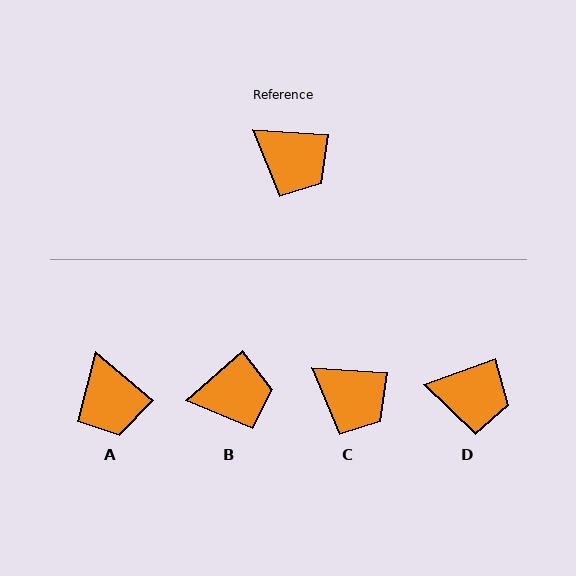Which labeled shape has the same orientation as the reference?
C.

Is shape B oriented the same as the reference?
No, it is off by about 45 degrees.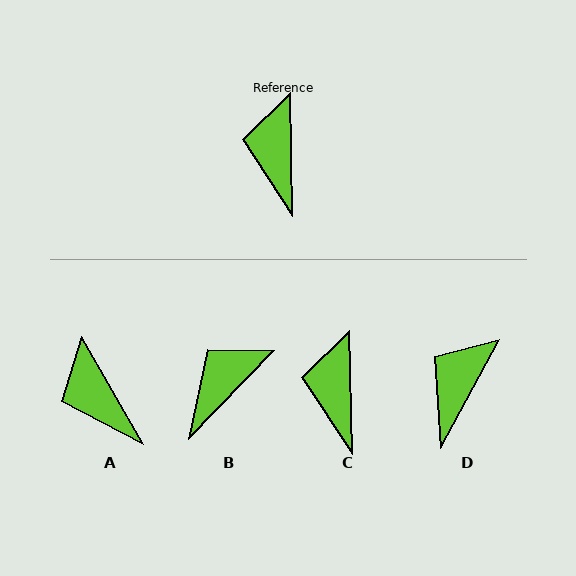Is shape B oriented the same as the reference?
No, it is off by about 45 degrees.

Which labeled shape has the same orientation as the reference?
C.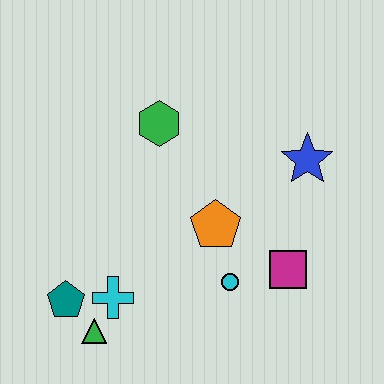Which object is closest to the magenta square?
The cyan circle is closest to the magenta square.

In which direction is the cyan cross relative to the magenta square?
The cyan cross is to the left of the magenta square.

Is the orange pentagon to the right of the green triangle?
Yes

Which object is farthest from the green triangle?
The blue star is farthest from the green triangle.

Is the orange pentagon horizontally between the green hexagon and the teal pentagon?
No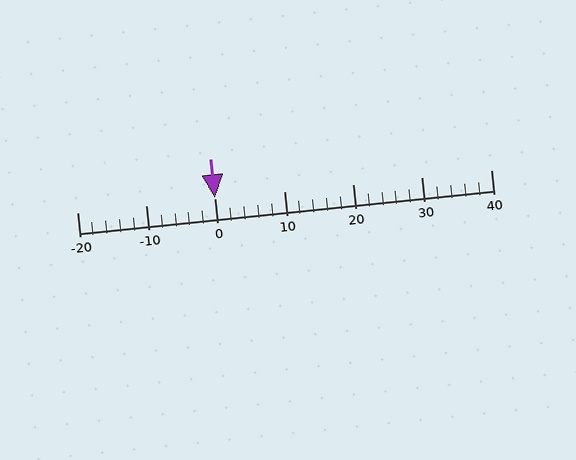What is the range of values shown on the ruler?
The ruler shows values from -20 to 40.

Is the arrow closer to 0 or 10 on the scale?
The arrow is closer to 0.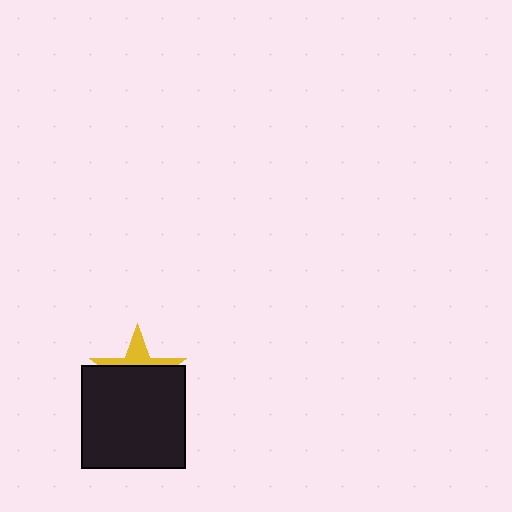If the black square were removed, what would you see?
You would see the complete yellow star.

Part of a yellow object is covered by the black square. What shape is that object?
It is a star.